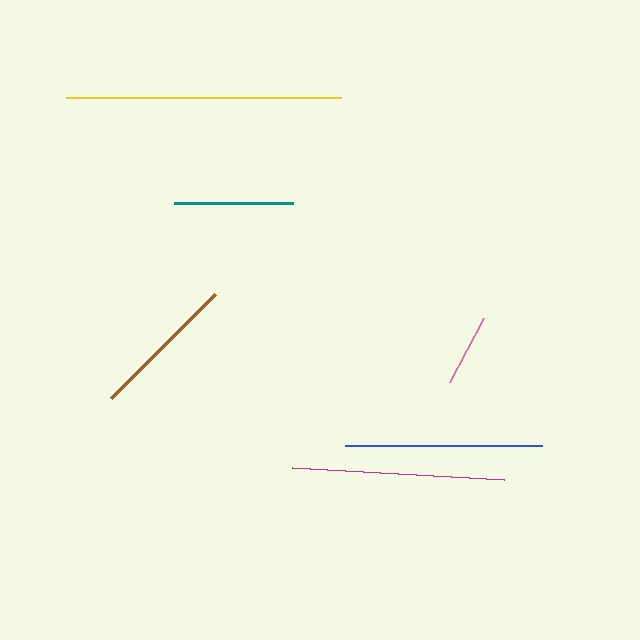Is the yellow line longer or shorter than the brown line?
The yellow line is longer than the brown line.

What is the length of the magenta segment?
The magenta segment is approximately 212 pixels long.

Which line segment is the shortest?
The pink line is the shortest at approximately 72 pixels.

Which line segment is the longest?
The yellow line is the longest at approximately 275 pixels.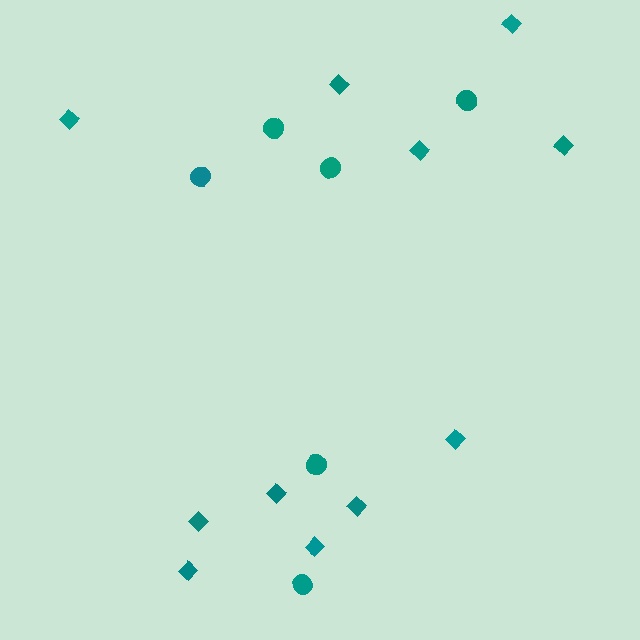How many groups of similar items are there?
There are 2 groups: one group of diamonds (11) and one group of circles (6).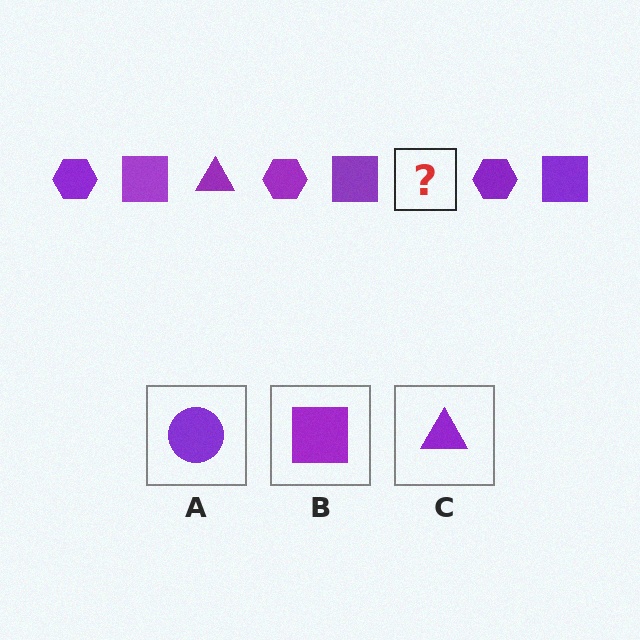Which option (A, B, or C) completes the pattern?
C.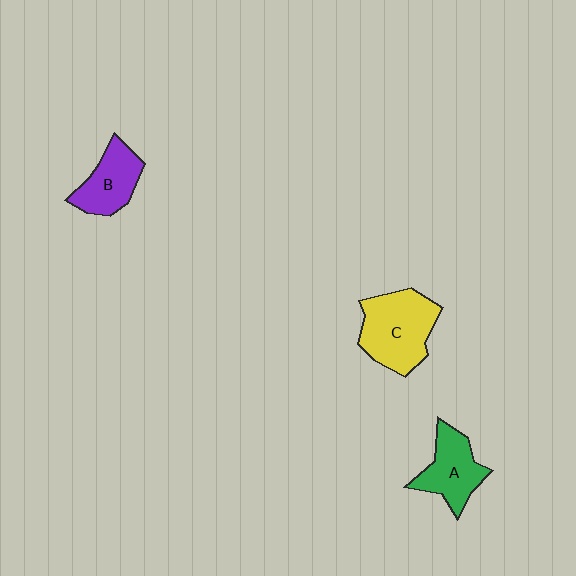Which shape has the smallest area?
Shape B (purple).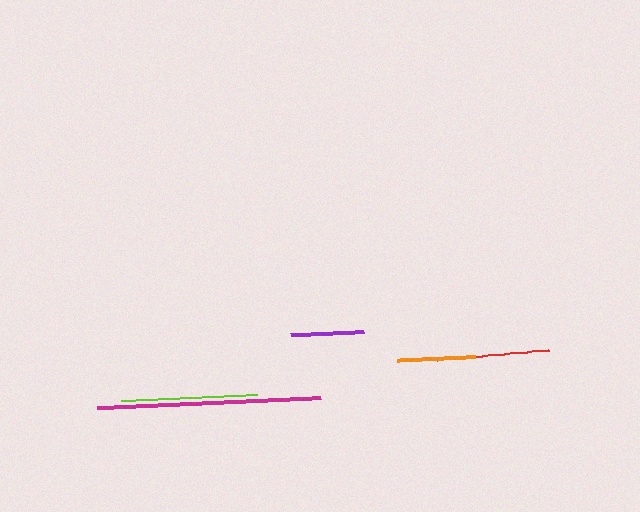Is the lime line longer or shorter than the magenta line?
The magenta line is longer than the lime line.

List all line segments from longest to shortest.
From longest to shortest: magenta, lime, red, orange, purple.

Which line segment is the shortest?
The purple line is the shortest at approximately 73 pixels.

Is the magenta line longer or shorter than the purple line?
The magenta line is longer than the purple line.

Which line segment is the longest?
The magenta line is the longest at approximately 224 pixels.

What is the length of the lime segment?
The lime segment is approximately 136 pixels long.